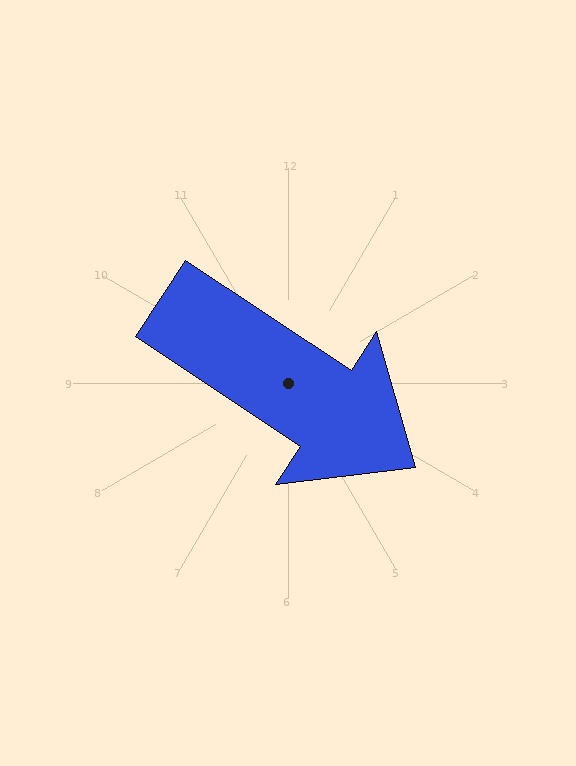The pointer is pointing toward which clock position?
Roughly 4 o'clock.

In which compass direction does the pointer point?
Southeast.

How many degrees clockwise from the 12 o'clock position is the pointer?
Approximately 124 degrees.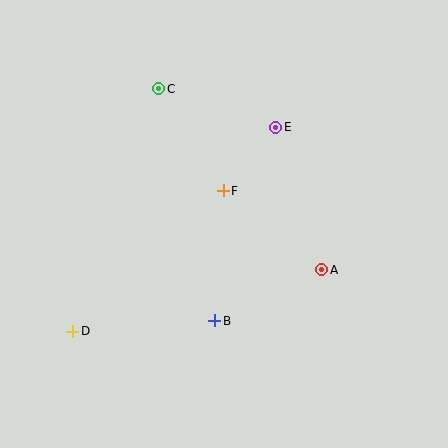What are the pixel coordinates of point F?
Point F is at (223, 191).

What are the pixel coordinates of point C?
Point C is at (159, 89).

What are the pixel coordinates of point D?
Point D is at (73, 331).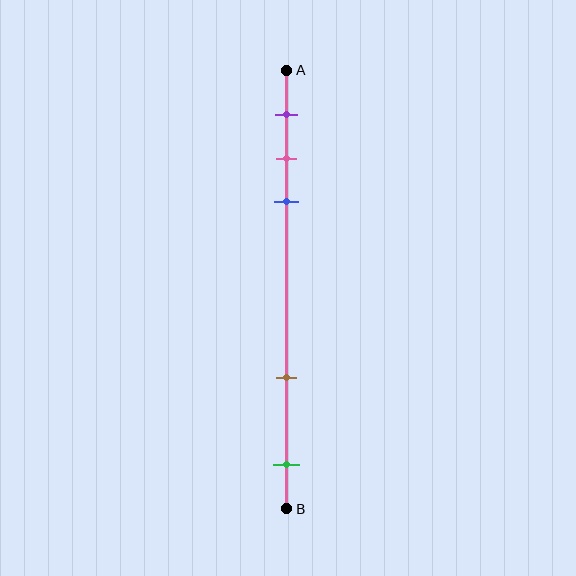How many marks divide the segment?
There are 5 marks dividing the segment.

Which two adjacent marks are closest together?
The pink and blue marks are the closest adjacent pair.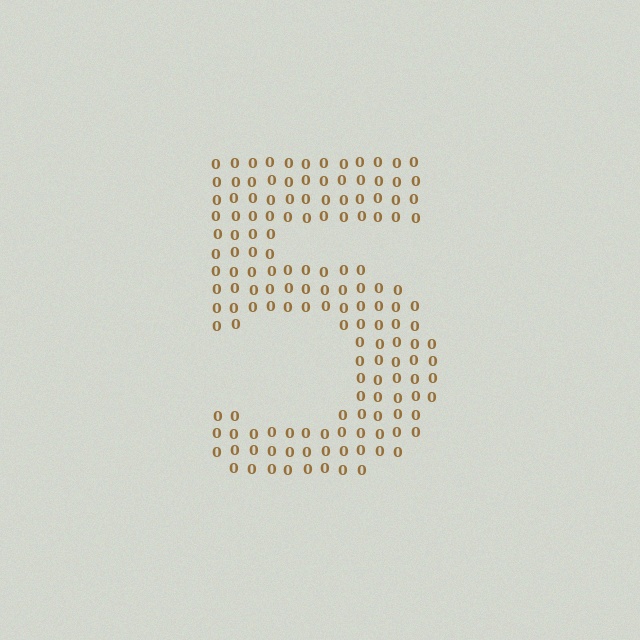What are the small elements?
The small elements are digit 0's.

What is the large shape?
The large shape is the digit 5.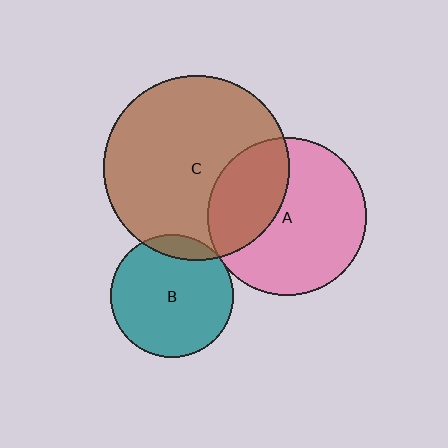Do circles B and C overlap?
Yes.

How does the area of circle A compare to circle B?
Approximately 1.7 times.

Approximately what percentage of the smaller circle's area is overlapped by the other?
Approximately 10%.